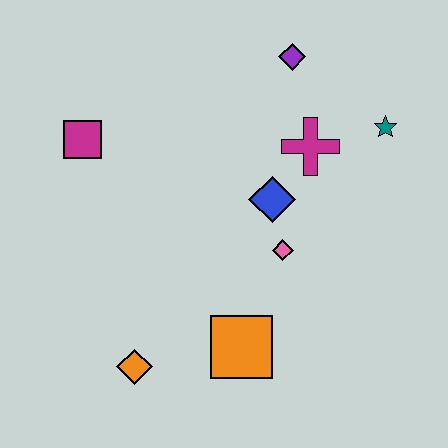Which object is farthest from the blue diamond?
The orange diamond is farthest from the blue diamond.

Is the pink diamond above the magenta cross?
No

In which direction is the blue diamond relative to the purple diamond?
The blue diamond is below the purple diamond.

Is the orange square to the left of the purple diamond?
Yes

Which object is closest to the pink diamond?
The blue diamond is closest to the pink diamond.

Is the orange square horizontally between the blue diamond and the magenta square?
Yes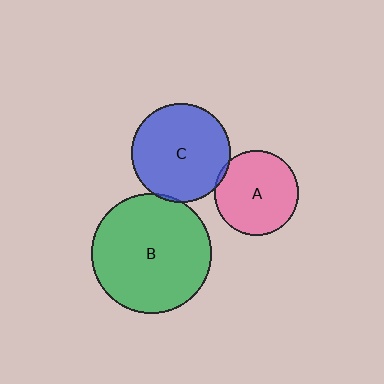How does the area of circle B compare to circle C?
Approximately 1.5 times.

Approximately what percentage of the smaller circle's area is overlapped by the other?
Approximately 5%.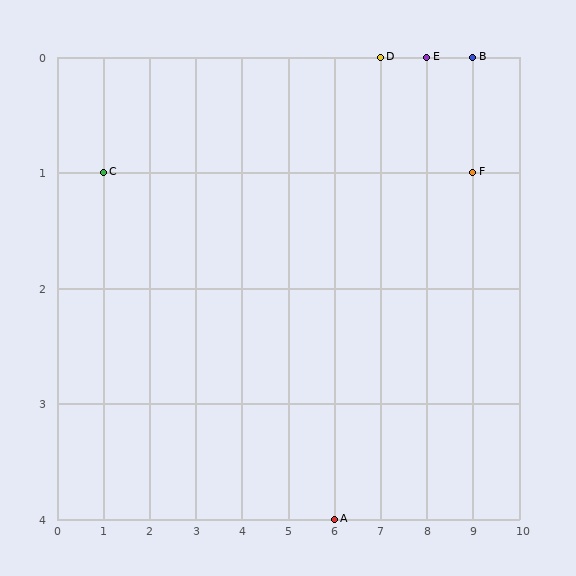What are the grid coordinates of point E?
Point E is at grid coordinates (8, 0).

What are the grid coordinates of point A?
Point A is at grid coordinates (6, 4).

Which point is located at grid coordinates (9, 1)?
Point F is at (9, 1).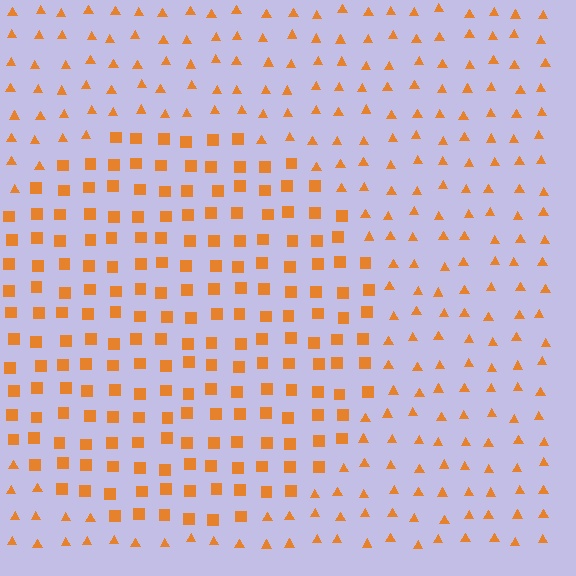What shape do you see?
I see a circle.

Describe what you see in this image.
The image is filled with small orange elements arranged in a uniform grid. A circle-shaped region contains squares, while the surrounding area contains triangles. The boundary is defined purely by the change in element shape.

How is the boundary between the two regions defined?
The boundary is defined by a change in element shape: squares inside vs. triangles outside. All elements share the same color and spacing.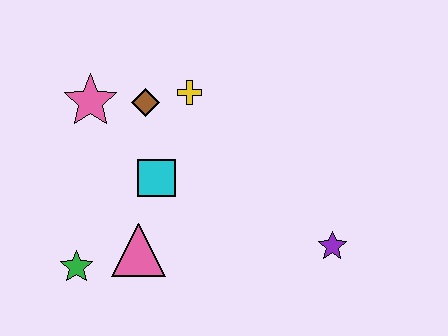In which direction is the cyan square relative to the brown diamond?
The cyan square is below the brown diamond.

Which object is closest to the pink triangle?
The green star is closest to the pink triangle.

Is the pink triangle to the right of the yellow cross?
No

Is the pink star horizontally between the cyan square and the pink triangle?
No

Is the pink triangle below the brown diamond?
Yes